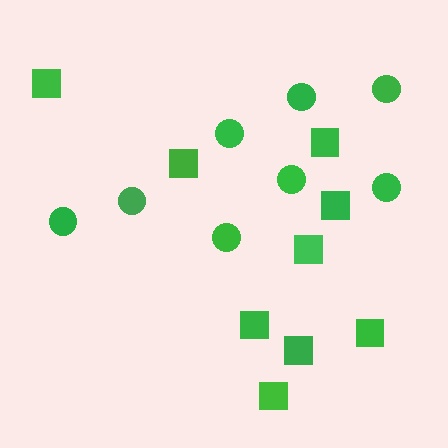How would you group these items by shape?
There are 2 groups: one group of circles (8) and one group of squares (9).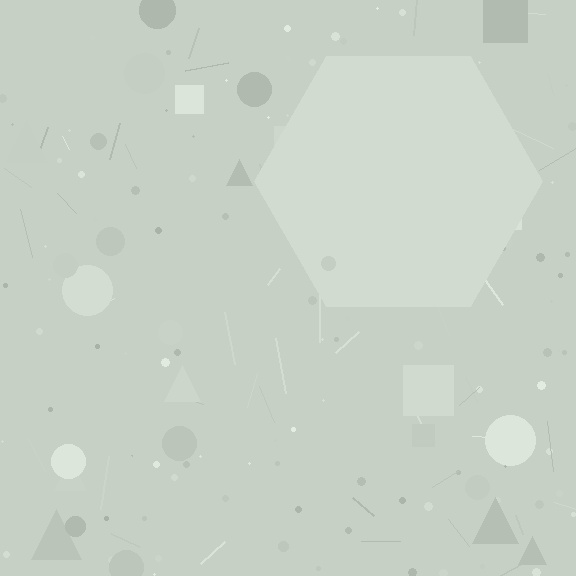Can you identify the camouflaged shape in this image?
The camouflaged shape is a hexagon.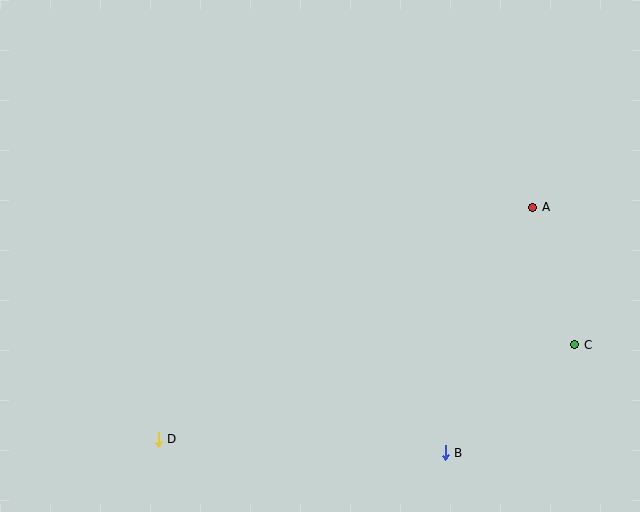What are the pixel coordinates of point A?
Point A is at (533, 207).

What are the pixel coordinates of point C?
Point C is at (575, 345).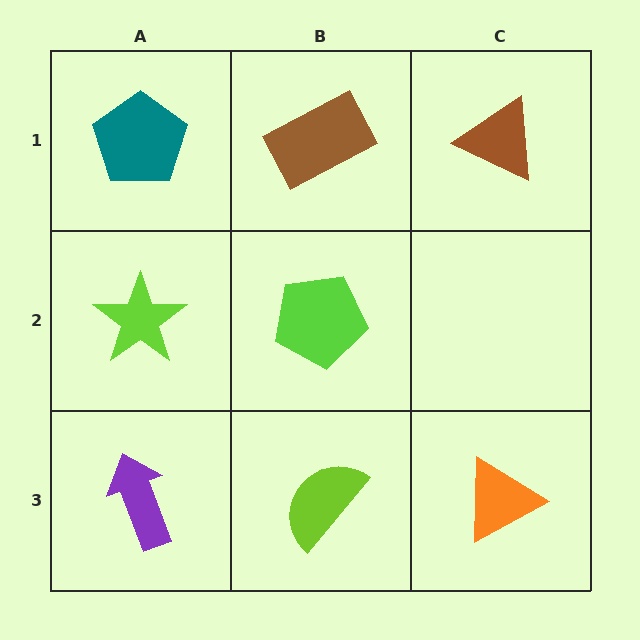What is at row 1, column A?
A teal pentagon.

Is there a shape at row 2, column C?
No, that cell is empty.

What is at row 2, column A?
A lime star.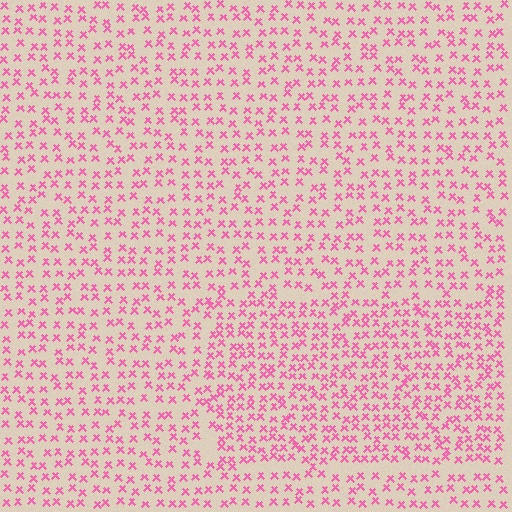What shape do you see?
I see a rectangle.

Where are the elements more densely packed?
The elements are more densely packed inside the rectangle boundary.